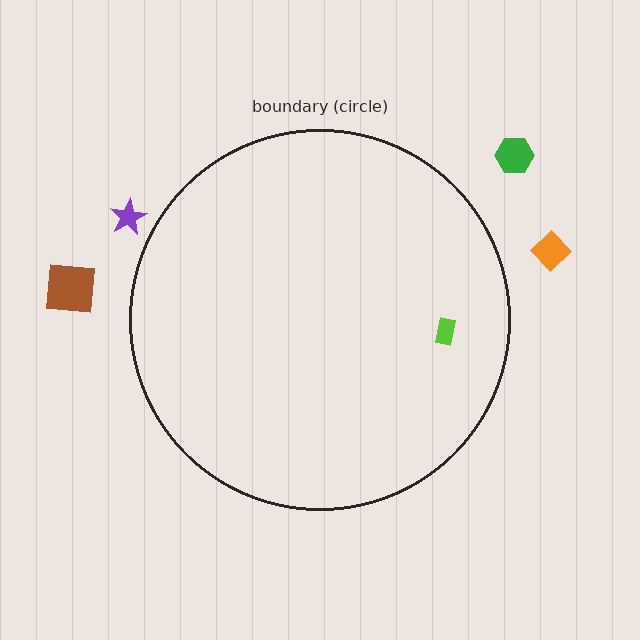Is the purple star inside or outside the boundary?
Outside.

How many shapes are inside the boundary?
1 inside, 4 outside.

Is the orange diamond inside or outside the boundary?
Outside.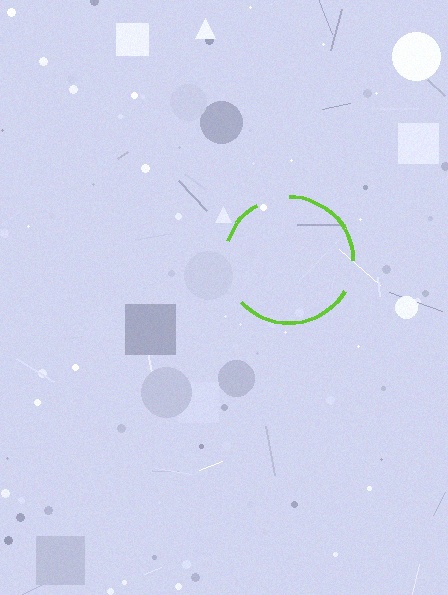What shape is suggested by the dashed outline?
The dashed outline suggests a circle.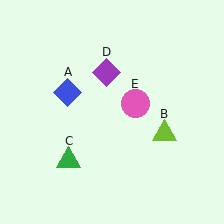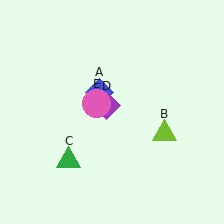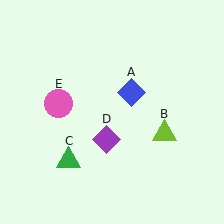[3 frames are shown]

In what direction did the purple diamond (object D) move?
The purple diamond (object D) moved down.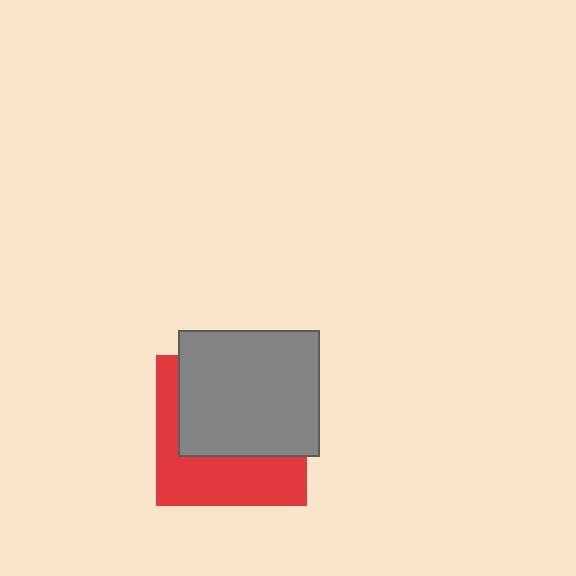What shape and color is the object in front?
The object in front is a gray rectangle.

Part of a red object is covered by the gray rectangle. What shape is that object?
It is a square.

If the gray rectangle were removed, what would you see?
You would see the complete red square.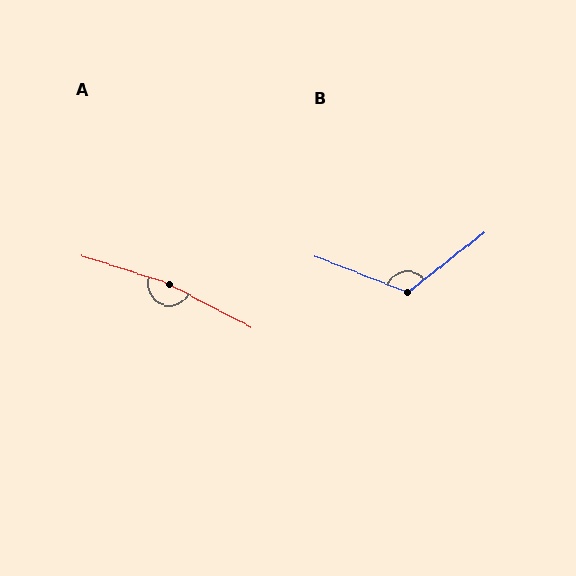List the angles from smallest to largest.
B (120°), A (170°).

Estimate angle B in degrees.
Approximately 120 degrees.